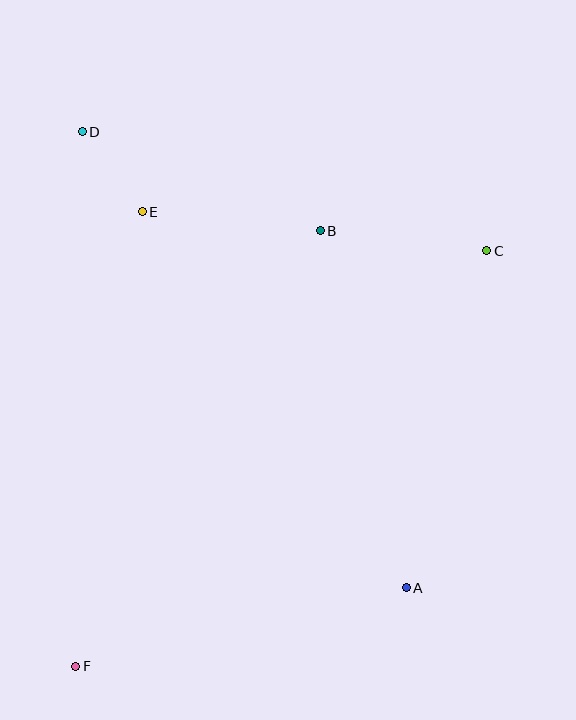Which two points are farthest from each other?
Points C and F are farthest from each other.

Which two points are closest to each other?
Points D and E are closest to each other.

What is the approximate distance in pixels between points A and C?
The distance between A and C is approximately 347 pixels.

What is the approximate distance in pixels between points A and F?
The distance between A and F is approximately 340 pixels.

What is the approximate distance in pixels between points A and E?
The distance between A and E is approximately 460 pixels.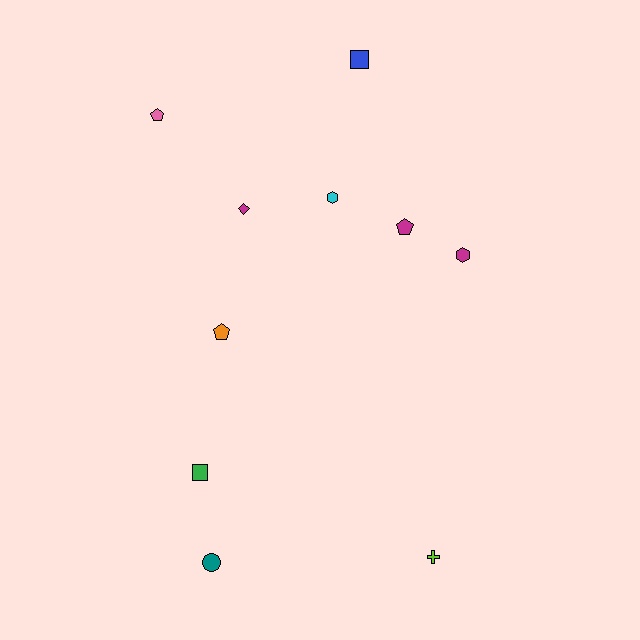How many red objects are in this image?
There are no red objects.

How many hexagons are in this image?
There are 2 hexagons.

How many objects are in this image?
There are 10 objects.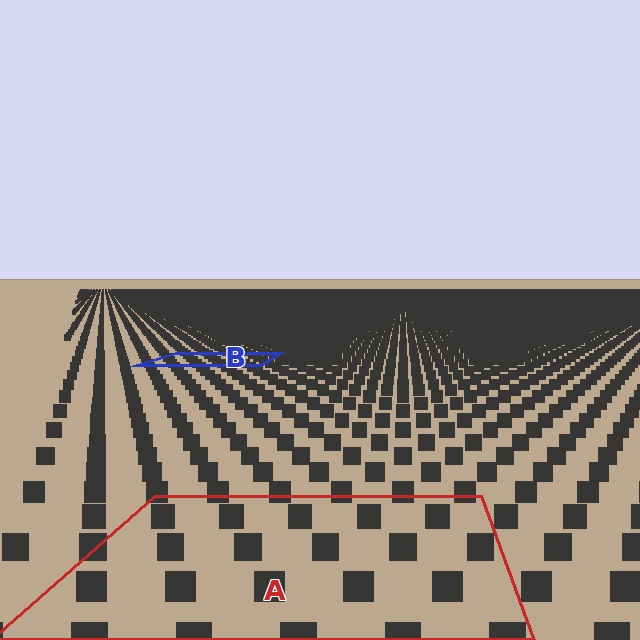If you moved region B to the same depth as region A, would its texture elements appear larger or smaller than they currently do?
They would appear larger. At a closer depth, the same texture elements are projected at a bigger on-screen size.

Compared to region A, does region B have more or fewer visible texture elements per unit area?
Region B has more texture elements per unit area — they are packed more densely because it is farther away.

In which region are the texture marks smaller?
The texture marks are smaller in region B, because it is farther away.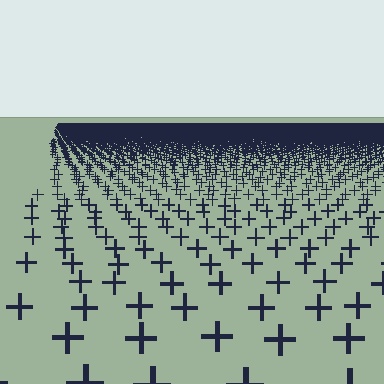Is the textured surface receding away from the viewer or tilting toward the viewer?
The surface is receding away from the viewer. Texture elements get smaller and denser toward the top.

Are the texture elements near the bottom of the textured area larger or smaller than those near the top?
Larger. Near the bottom, elements are closer to the viewer and appear at a bigger on-screen size.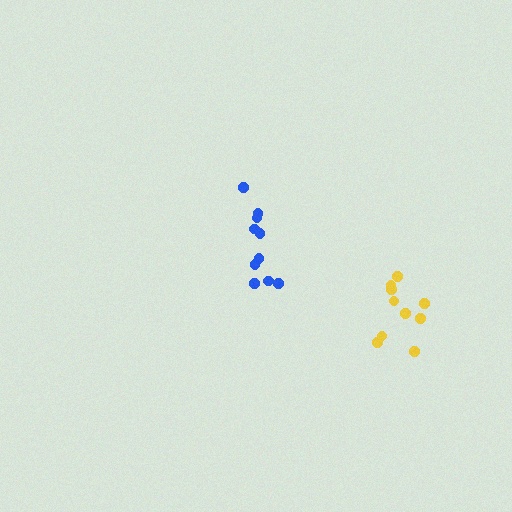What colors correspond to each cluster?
The clusters are colored: yellow, blue.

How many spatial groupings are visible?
There are 2 spatial groupings.